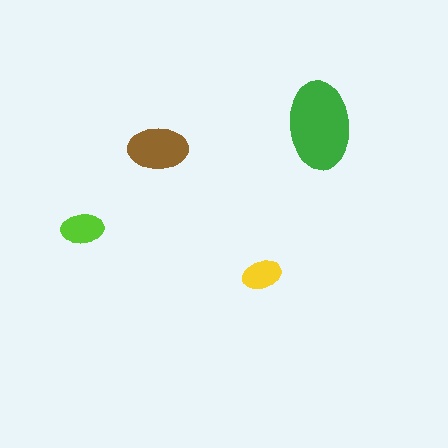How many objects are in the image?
There are 4 objects in the image.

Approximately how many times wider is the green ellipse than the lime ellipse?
About 2 times wider.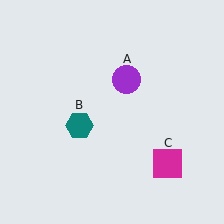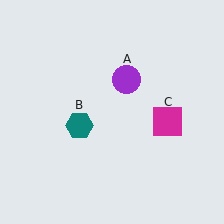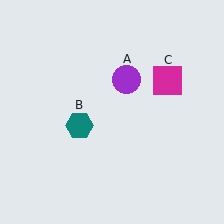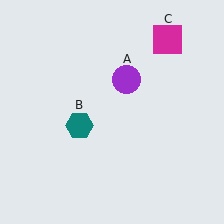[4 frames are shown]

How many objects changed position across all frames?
1 object changed position: magenta square (object C).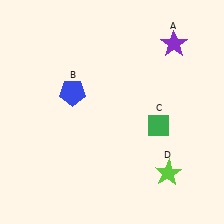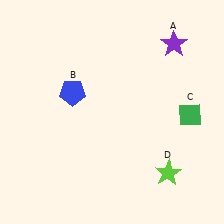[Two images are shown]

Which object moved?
The green diamond (C) moved right.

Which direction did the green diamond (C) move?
The green diamond (C) moved right.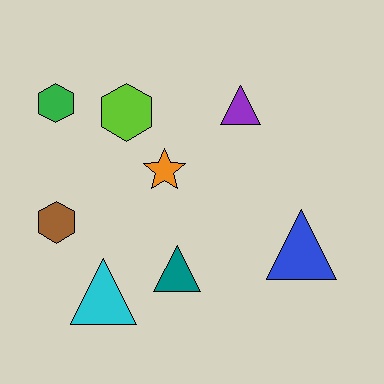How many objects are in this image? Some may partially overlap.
There are 8 objects.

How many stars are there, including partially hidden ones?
There is 1 star.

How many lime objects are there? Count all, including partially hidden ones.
There is 1 lime object.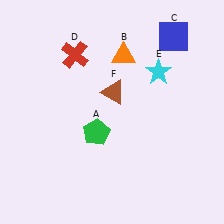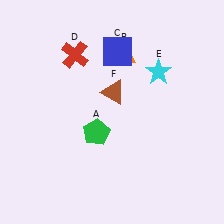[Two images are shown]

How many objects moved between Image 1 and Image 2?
1 object moved between the two images.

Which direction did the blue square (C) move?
The blue square (C) moved left.